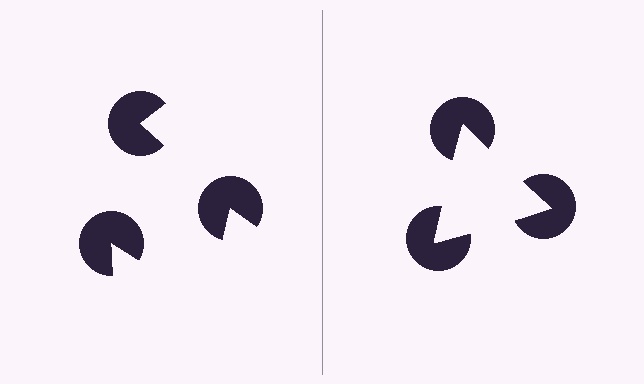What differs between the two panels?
The pac-man discs are positioned identically on both sides; only the wedge orientations differ. On the right they align to a triangle; on the left they are misaligned.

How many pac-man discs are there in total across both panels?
6 — 3 on each side.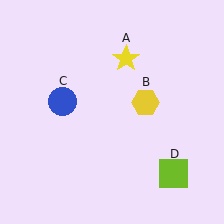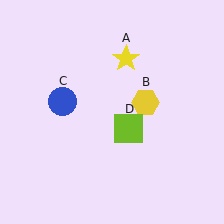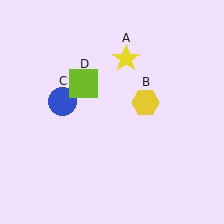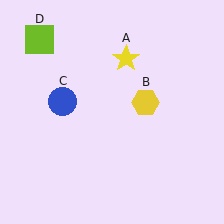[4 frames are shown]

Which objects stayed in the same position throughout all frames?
Yellow star (object A) and yellow hexagon (object B) and blue circle (object C) remained stationary.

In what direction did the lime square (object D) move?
The lime square (object D) moved up and to the left.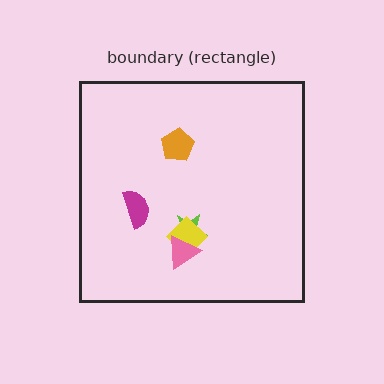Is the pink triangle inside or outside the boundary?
Inside.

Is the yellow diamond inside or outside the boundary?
Inside.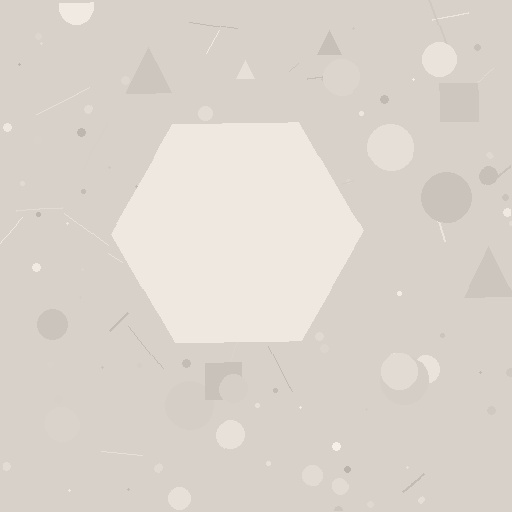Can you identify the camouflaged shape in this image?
The camouflaged shape is a hexagon.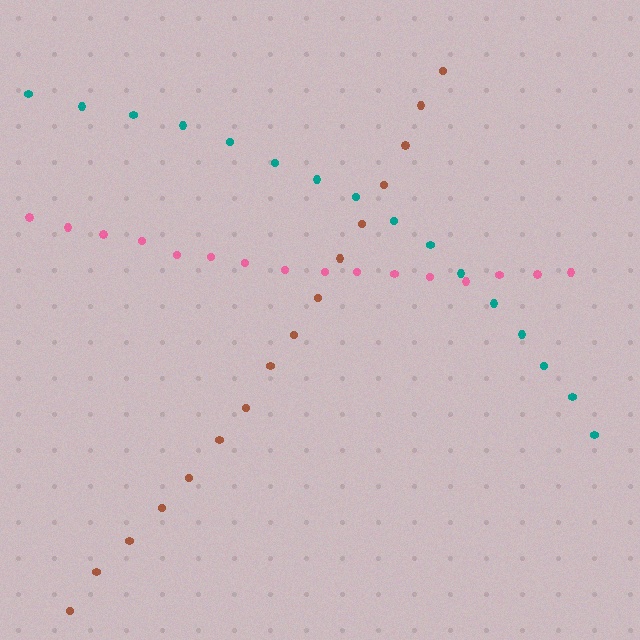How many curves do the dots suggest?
There are 3 distinct paths.